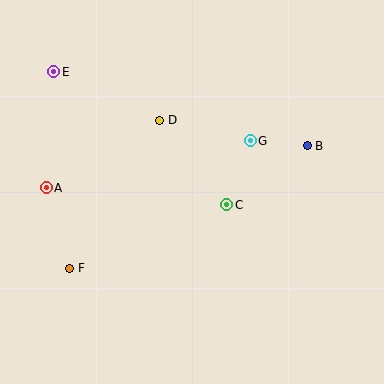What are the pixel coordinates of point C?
Point C is at (227, 205).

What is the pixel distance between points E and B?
The distance between E and B is 264 pixels.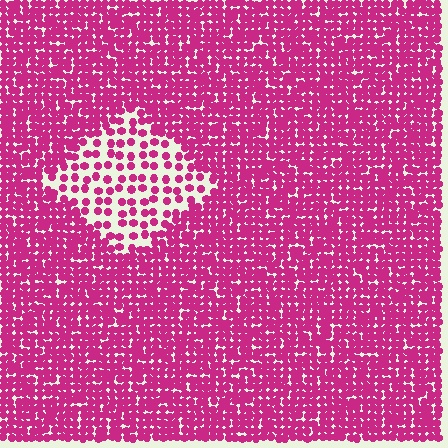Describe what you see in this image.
The image contains small magenta elements arranged at two different densities. A diamond-shaped region is visible where the elements are less densely packed than the surrounding area.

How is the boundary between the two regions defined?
The boundary is defined by a change in element density (approximately 2.5x ratio). All elements are the same color, size, and shape.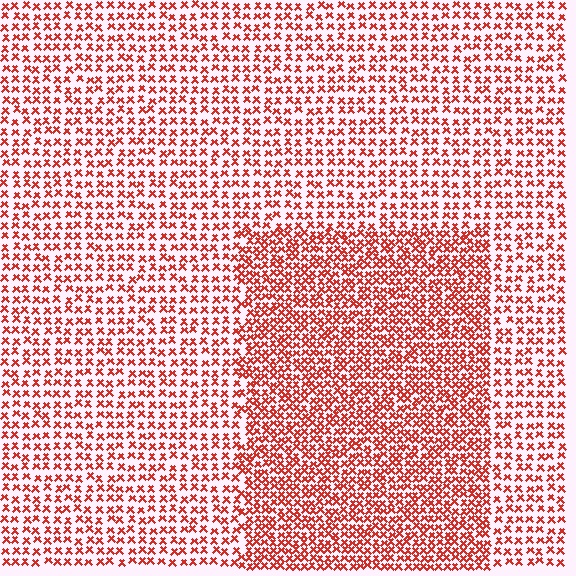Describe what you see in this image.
The image contains small red elements arranged at two different densities. A rectangle-shaped region is visible where the elements are more densely packed than the surrounding area.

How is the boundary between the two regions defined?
The boundary is defined by a change in element density (approximately 1.8x ratio). All elements are the same color, size, and shape.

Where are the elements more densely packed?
The elements are more densely packed inside the rectangle boundary.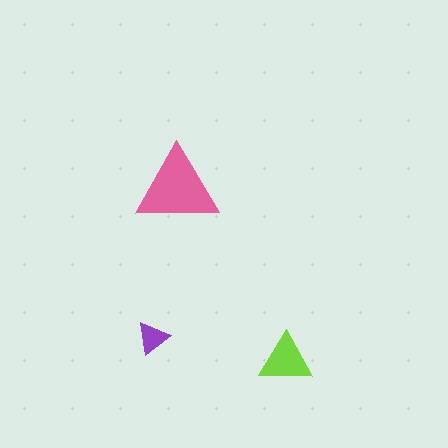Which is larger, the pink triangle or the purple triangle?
The pink one.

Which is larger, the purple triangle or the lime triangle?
The lime one.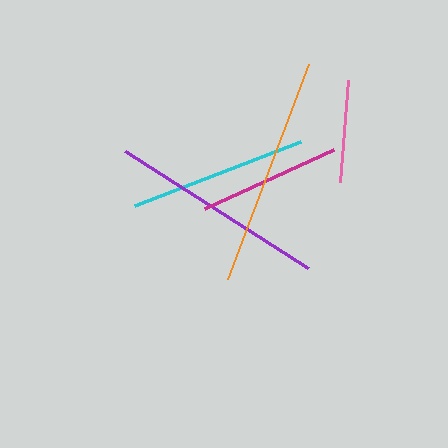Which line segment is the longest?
The orange line is the longest at approximately 229 pixels.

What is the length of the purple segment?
The purple segment is approximately 217 pixels long.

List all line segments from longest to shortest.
From longest to shortest: orange, purple, cyan, magenta, pink.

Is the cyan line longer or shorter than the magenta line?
The cyan line is longer than the magenta line.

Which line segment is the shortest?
The pink line is the shortest at approximately 102 pixels.